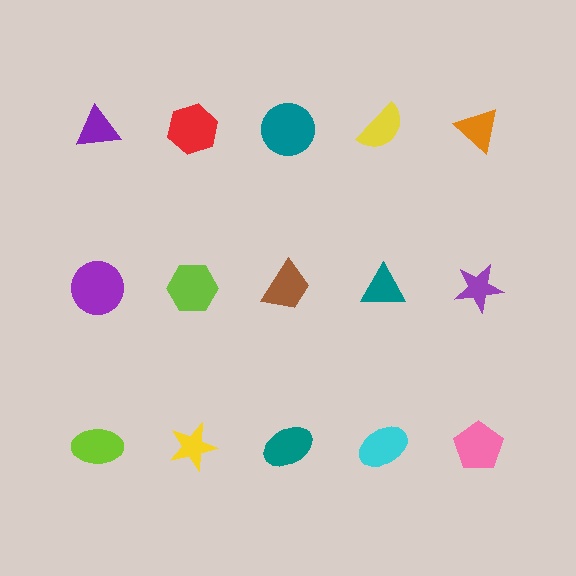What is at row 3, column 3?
A teal ellipse.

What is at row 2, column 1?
A purple circle.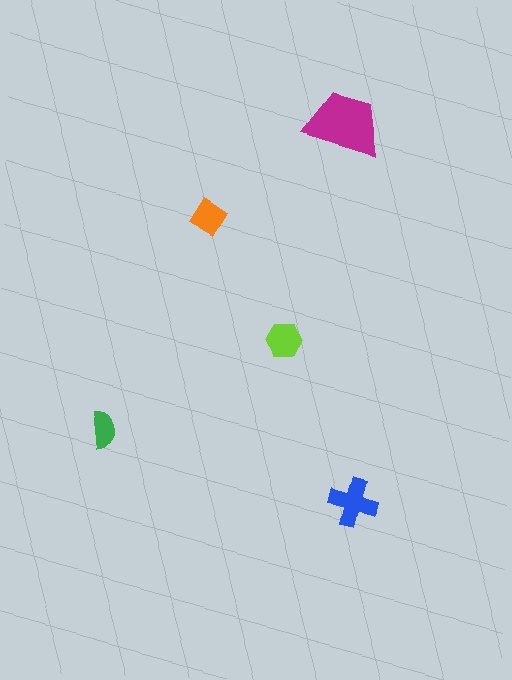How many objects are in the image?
There are 5 objects in the image.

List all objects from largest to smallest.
The magenta trapezoid, the blue cross, the lime hexagon, the orange diamond, the green semicircle.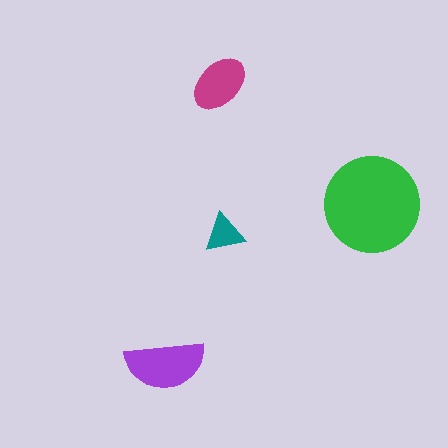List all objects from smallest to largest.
The teal triangle, the magenta ellipse, the purple semicircle, the green circle.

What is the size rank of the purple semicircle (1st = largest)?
2nd.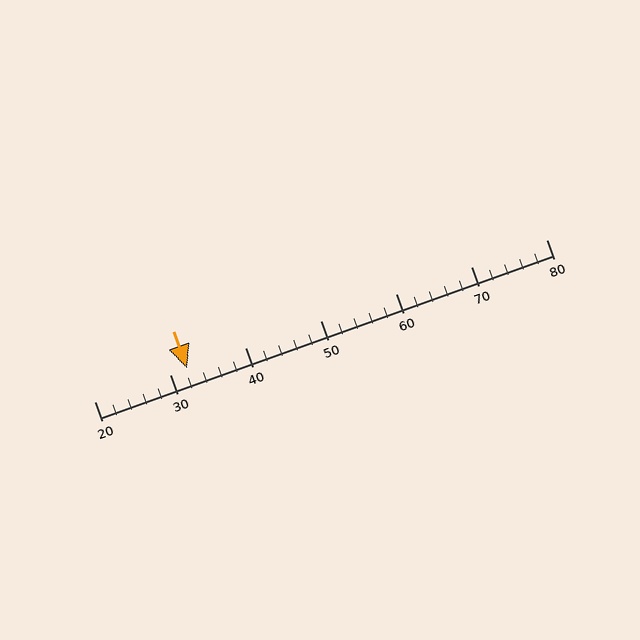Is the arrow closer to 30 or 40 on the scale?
The arrow is closer to 30.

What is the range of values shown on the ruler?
The ruler shows values from 20 to 80.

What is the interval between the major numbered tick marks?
The major tick marks are spaced 10 units apart.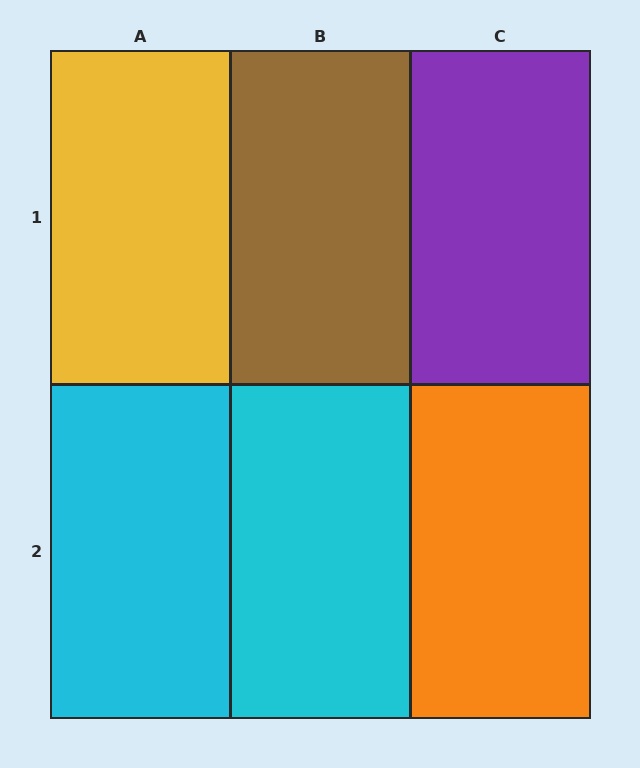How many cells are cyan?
2 cells are cyan.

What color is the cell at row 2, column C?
Orange.